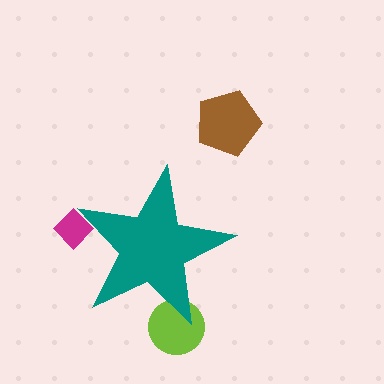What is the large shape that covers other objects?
A teal star.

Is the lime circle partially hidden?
Yes, the lime circle is partially hidden behind the teal star.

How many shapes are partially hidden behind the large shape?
2 shapes are partially hidden.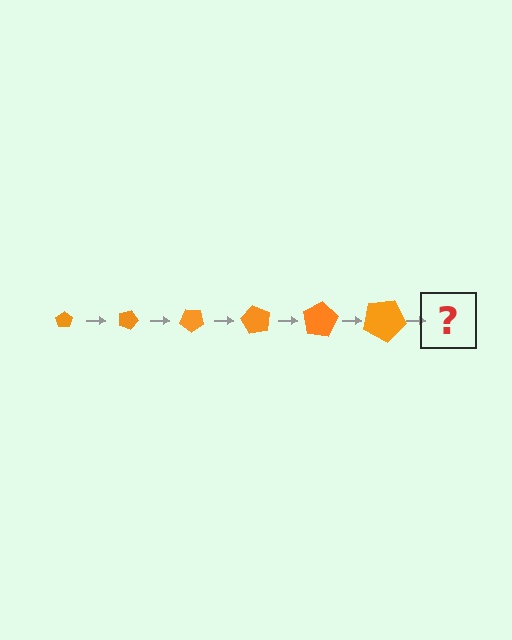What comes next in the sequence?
The next element should be a pentagon, larger than the previous one and rotated 120 degrees from the start.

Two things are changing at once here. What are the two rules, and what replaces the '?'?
The two rules are that the pentagon grows larger each step and it rotates 20 degrees each step. The '?' should be a pentagon, larger than the previous one and rotated 120 degrees from the start.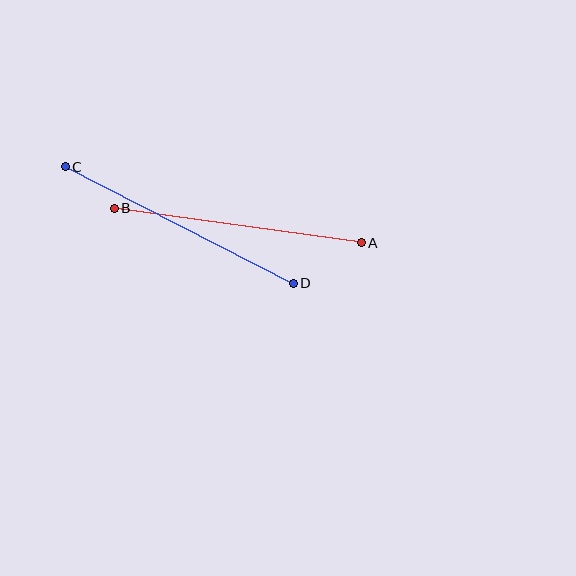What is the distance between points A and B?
The distance is approximately 249 pixels.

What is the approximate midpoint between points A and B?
The midpoint is at approximately (238, 226) pixels.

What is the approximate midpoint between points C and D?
The midpoint is at approximately (179, 225) pixels.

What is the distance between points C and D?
The distance is approximately 256 pixels.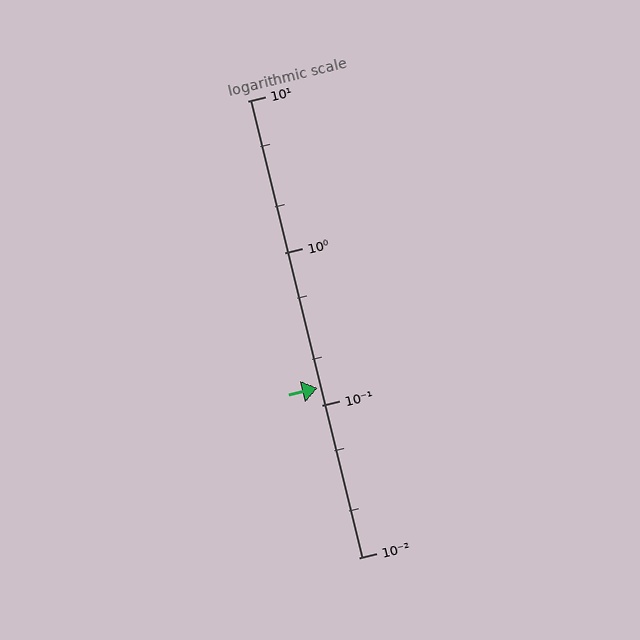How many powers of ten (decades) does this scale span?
The scale spans 3 decades, from 0.01 to 10.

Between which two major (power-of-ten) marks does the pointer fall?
The pointer is between 0.1 and 1.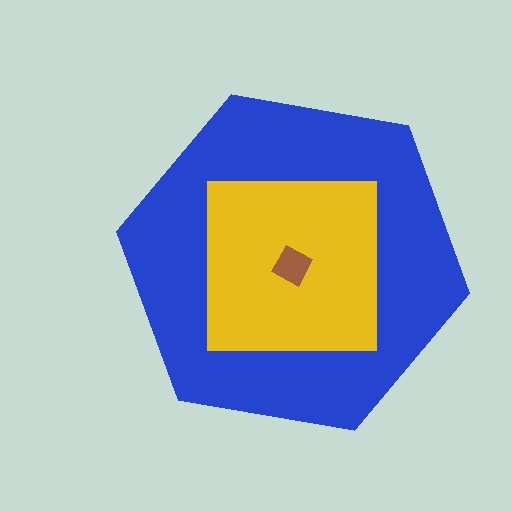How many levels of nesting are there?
3.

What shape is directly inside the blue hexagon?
The yellow square.